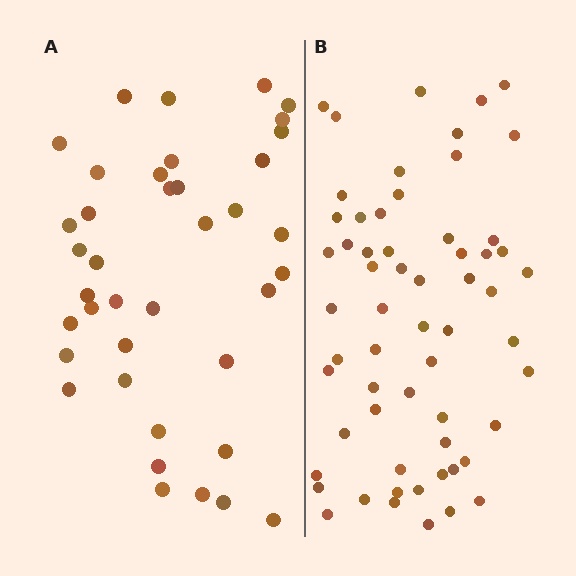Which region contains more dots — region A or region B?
Region B (the right region) has more dots.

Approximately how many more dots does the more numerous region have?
Region B has approximately 20 more dots than region A.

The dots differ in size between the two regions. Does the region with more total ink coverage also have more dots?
No. Region A has more total ink coverage because its dots are larger, but region B actually contains more individual dots. Total area can be misleading — the number of items is what matters here.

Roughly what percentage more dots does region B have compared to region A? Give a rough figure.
About 55% more.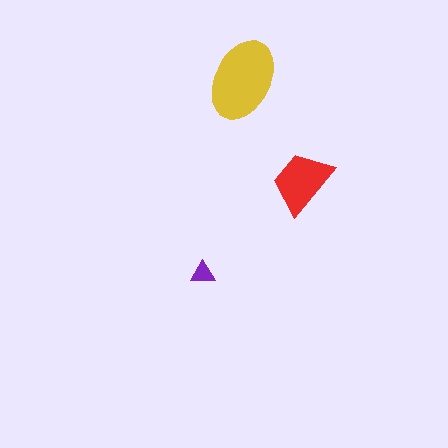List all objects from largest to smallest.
The yellow ellipse, the red trapezoid, the purple triangle.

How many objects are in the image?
There are 3 objects in the image.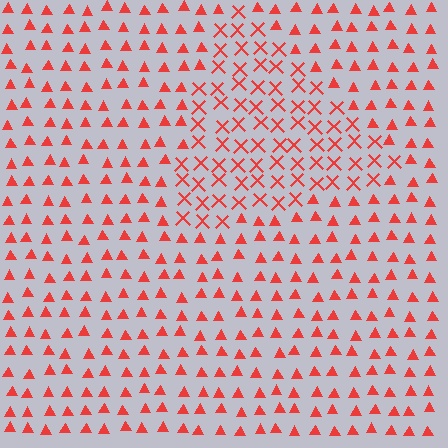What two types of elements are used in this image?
The image uses X marks inside the triangle region and triangles outside it.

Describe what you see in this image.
The image is filled with small red elements arranged in a uniform grid. A triangle-shaped region contains X marks, while the surrounding area contains triangles. The boundary is defined purely by the change in element shape.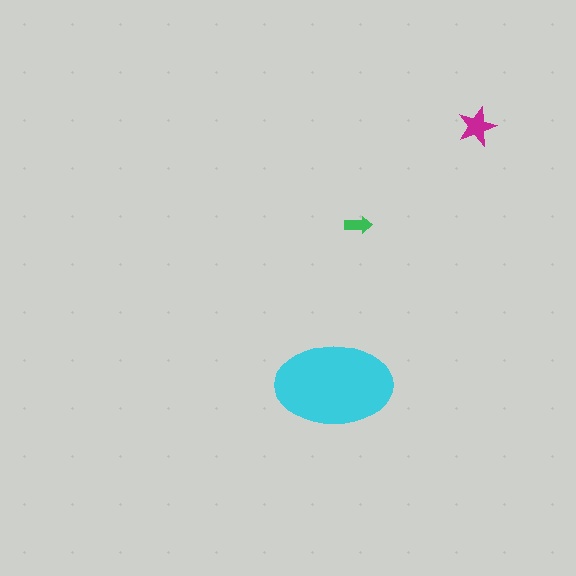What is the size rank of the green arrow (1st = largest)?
3rd.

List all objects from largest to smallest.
The cyan ellipse, the magenta star, the green arrow.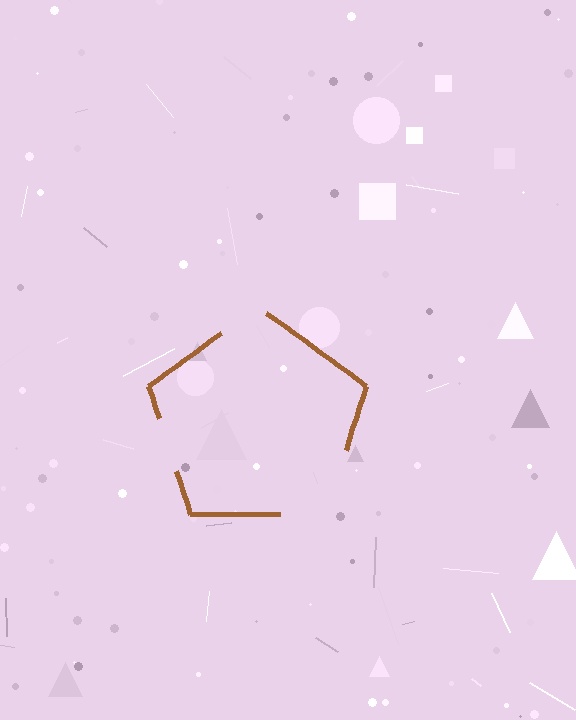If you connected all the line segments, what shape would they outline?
They would outline a pentagon.